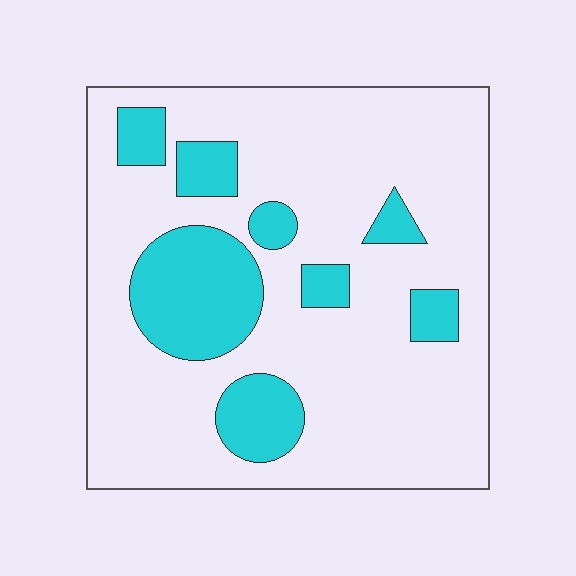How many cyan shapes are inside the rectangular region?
8.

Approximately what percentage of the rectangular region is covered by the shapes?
Approximately 20%.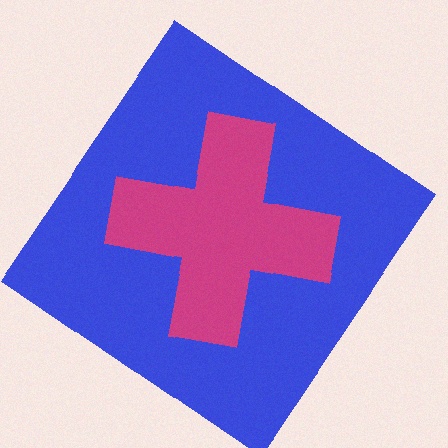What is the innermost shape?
The magenta cross.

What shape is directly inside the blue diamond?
The magenta cross.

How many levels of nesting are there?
2.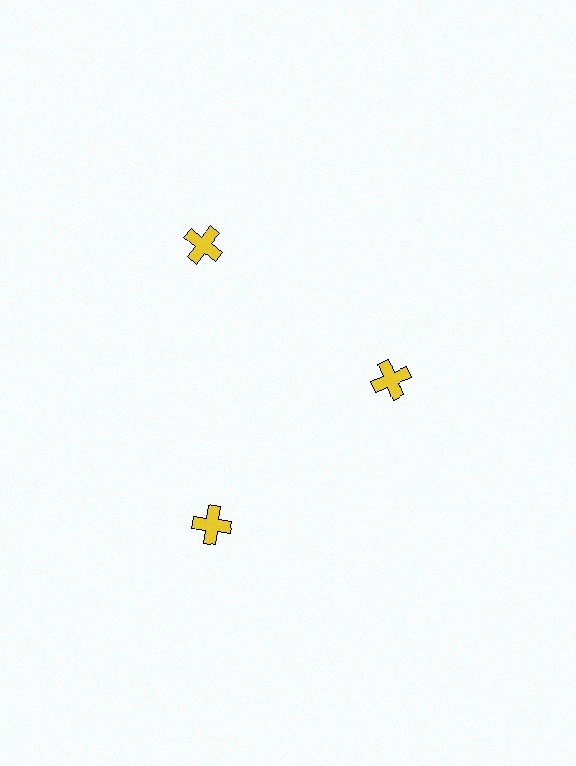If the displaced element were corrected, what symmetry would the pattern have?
It would have 3-fold rotational symmetry — the pattern would map onto itself every 120 degrees.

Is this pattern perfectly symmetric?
No. The 3 yellow crosses are arranged in a ring, but one element near the 3 o'clock position is pulled inward toward the center, breaking the 3-fold rotational symmetry.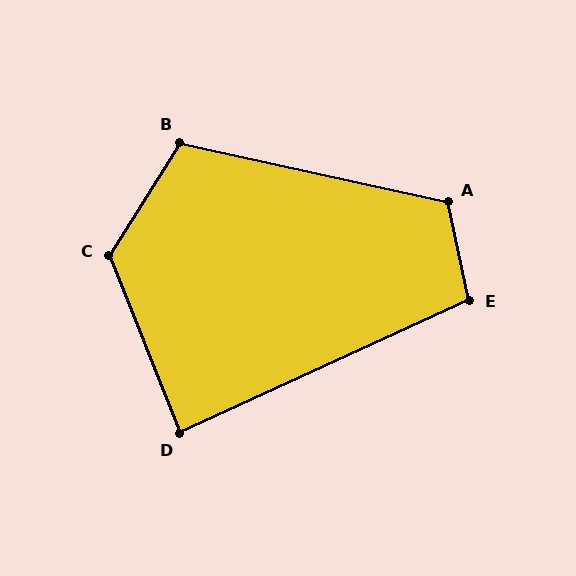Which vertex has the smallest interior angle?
D, at approximately 87 degrees.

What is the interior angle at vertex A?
Approximately 115 degrees (obtuse).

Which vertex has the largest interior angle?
C, at approximately 127 degrees.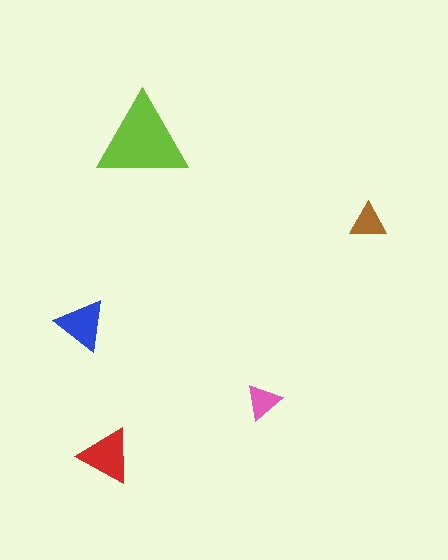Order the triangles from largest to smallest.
the lime one, the red one, the blue one, the brown one, the pink one.